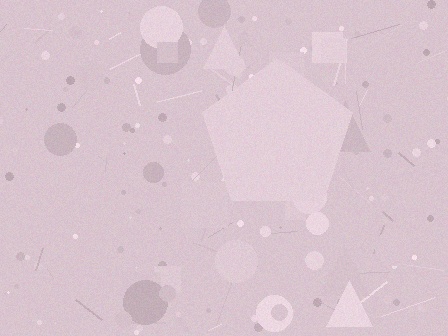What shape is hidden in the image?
A pentagon is hidden in the image.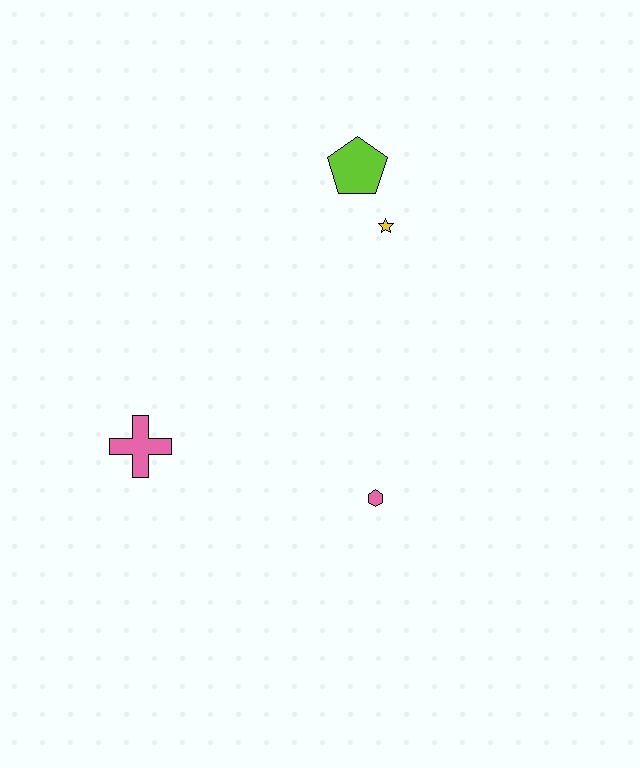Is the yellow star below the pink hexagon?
No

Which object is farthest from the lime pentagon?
The pink cross is farthest from the lime pentagon.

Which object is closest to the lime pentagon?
The yellow star is closest to the lime pentagon.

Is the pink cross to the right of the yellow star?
No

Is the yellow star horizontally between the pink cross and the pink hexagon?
No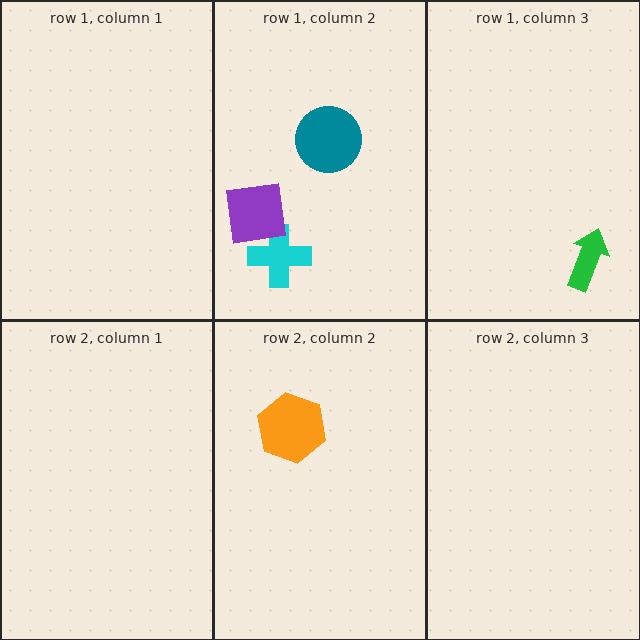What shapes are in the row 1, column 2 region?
The teal circle, the cyan cross, the purple square.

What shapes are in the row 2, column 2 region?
The orange hexagon.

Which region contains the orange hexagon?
The row 2, column 2 region.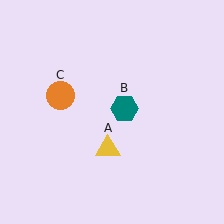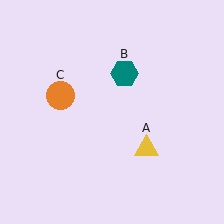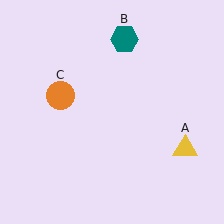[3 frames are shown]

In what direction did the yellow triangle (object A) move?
The yellow triangle (object A) moved right.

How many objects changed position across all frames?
2 objects changed position: yellow triangle (object A), teal hexagon (object B).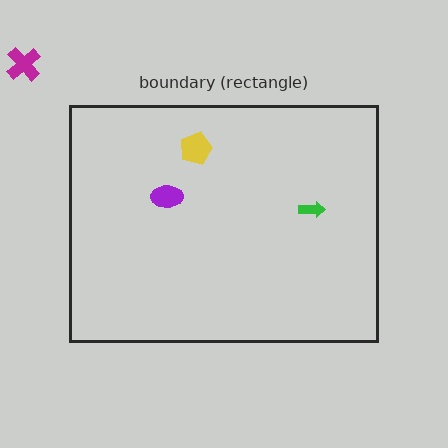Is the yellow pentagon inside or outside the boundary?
Inside.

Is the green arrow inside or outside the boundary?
Inside.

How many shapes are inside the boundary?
3 inside, 1 outside.